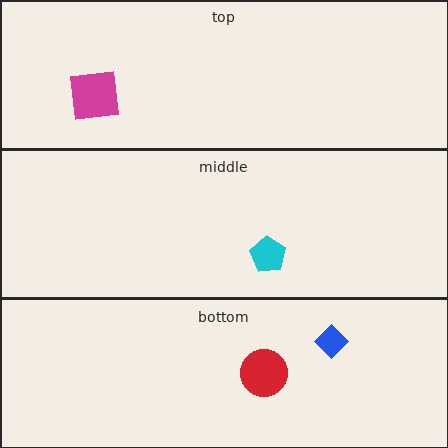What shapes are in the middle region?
The cyan pentagon.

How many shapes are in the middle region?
1.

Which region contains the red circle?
The bottom region.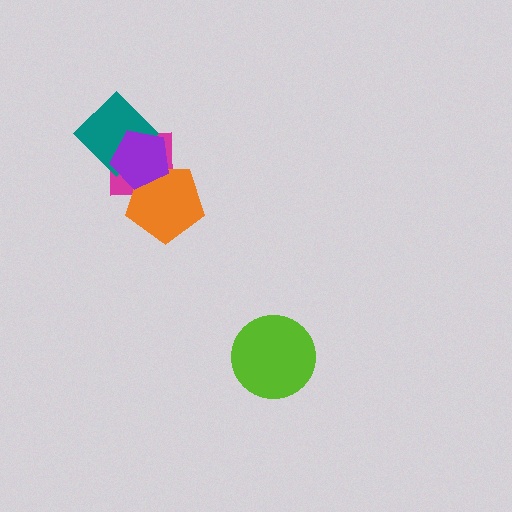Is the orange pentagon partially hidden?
Yes, it is partially covered by another shape.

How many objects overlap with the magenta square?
3 objects overlap with the magenta square.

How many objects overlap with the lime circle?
0 objects overlap with the lime circle.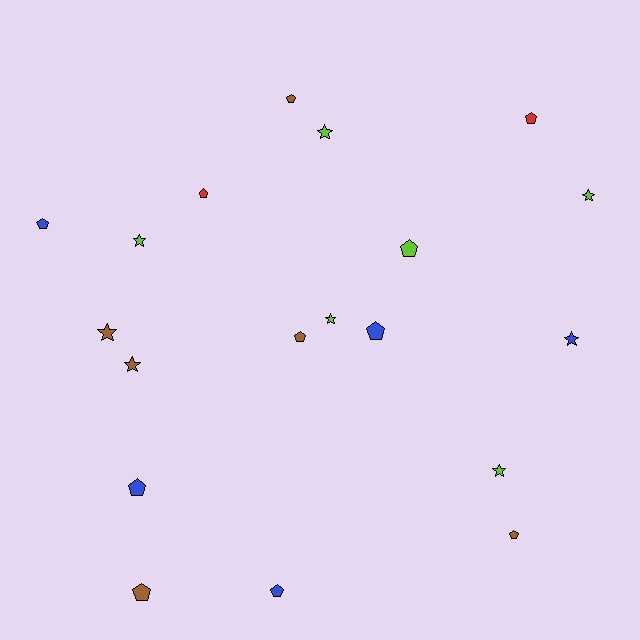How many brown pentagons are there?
There are 4 brown pentagons.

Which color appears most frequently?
Lime, with 6 objects.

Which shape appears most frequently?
Pentagon, with 11 objects.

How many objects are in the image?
There are 19 objects.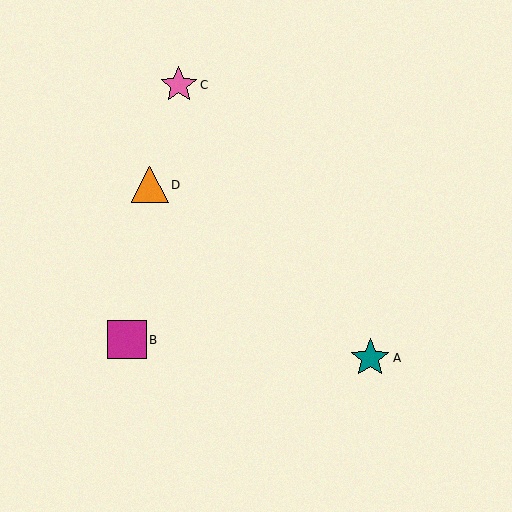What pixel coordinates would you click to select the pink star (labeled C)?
Click at (179, 85) to select the pink star C.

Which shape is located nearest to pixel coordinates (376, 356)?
The teal star (labeled A) at (370, 358) is nearest to that location.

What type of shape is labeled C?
Shape C is a pink star.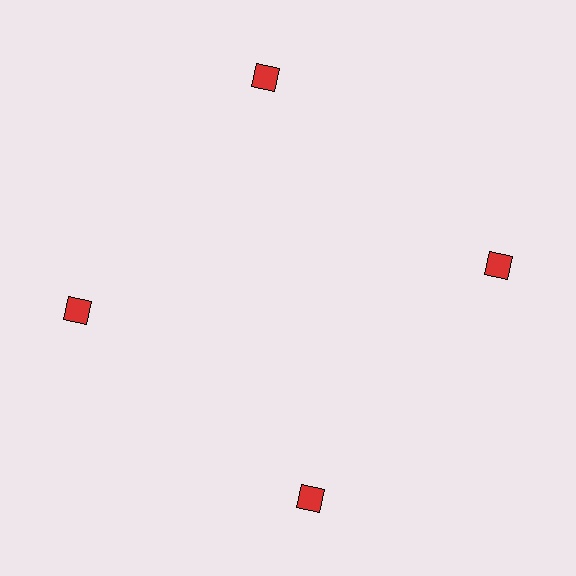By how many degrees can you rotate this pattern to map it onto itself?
The pattern maps onto itself every 90 degrees of rotation.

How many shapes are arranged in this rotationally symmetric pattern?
There are 4 shapes, arranged in 4 groups of 1.